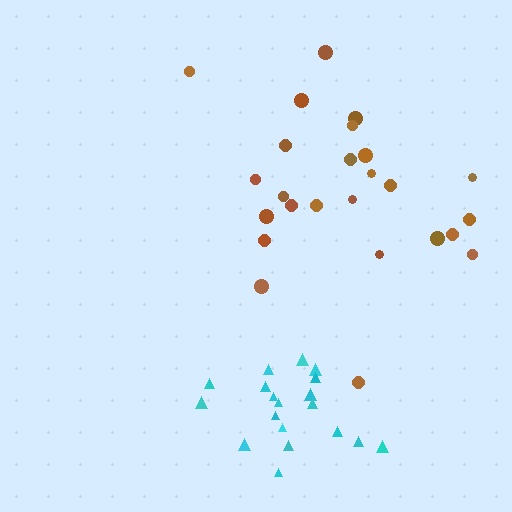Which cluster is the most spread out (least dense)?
Brown.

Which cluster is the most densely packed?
Cyan.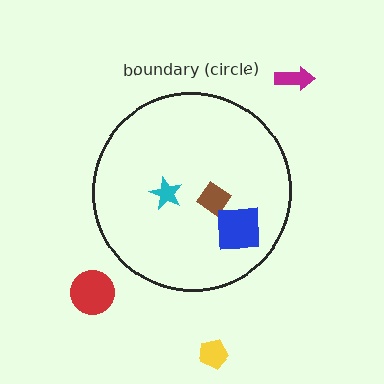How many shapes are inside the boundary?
3 inside, 3 outside.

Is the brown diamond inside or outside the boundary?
Inside.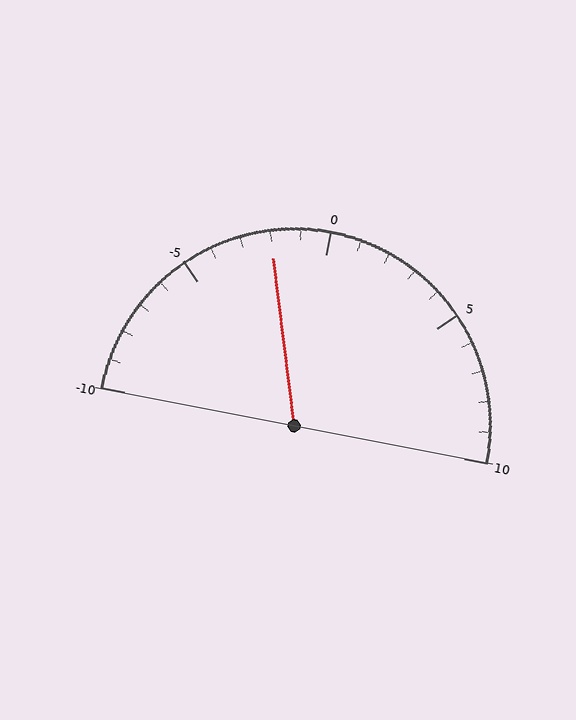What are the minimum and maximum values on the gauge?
The gauge ranges from -10 to 10.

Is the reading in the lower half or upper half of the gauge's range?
The reading is in the lower half of the range (-10 to 10).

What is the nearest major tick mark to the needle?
The nearest major tick mark is 0.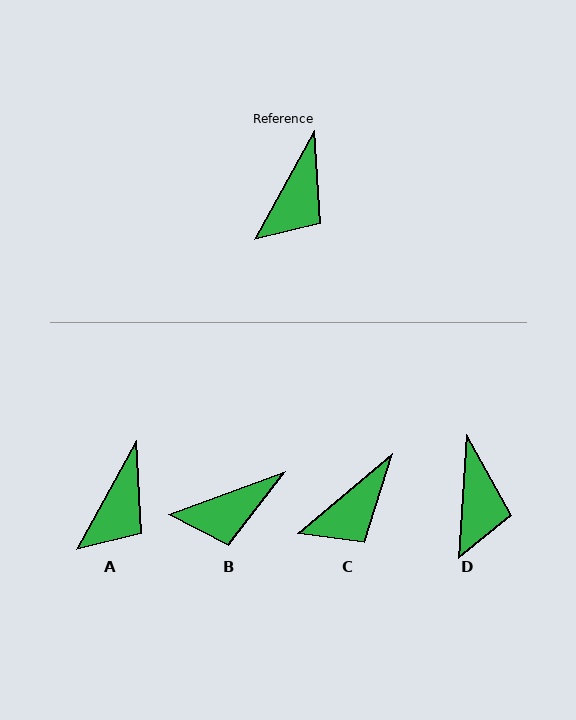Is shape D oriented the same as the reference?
No, it is off by about 25 degrees.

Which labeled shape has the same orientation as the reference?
A.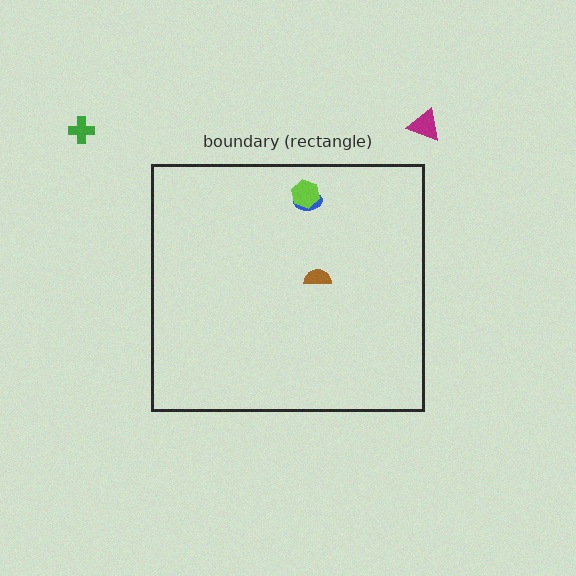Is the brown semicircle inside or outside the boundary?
Inside.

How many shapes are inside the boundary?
3 inside, 2 outside.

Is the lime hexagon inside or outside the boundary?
Inside.